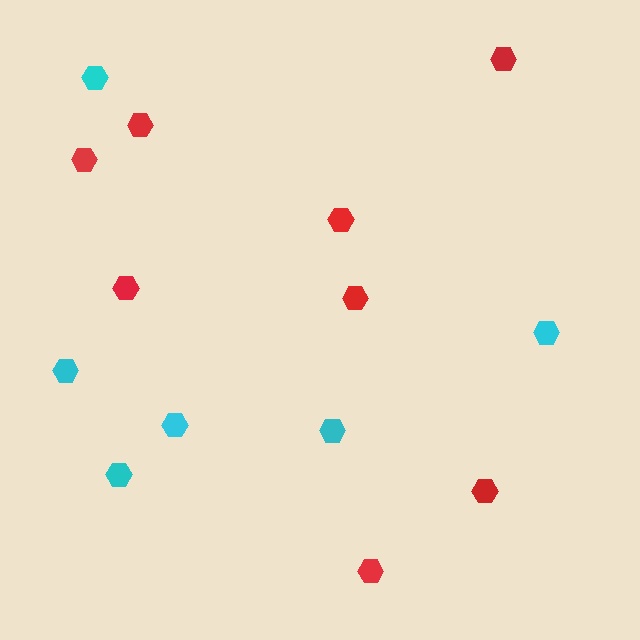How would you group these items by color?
There are 2 groups: one group of red hexagons (8) and one group of cyan hexagons (6).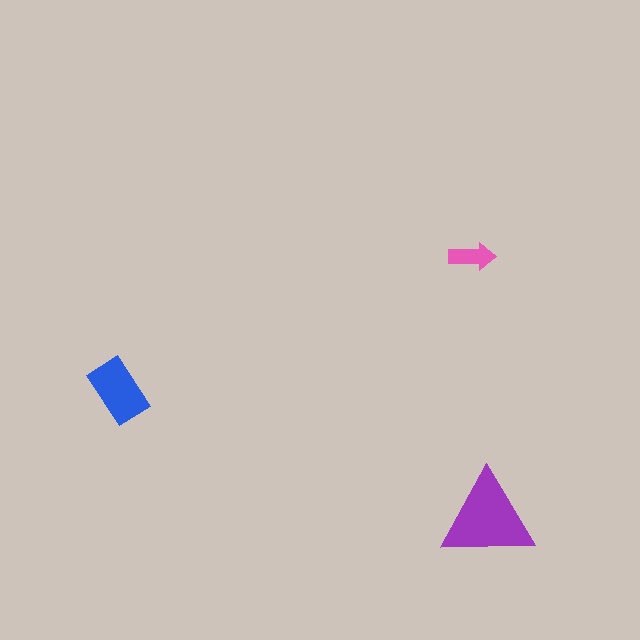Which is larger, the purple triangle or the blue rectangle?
The purple triangle.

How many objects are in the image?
There are 3 objects in the image.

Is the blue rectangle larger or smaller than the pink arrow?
Larger.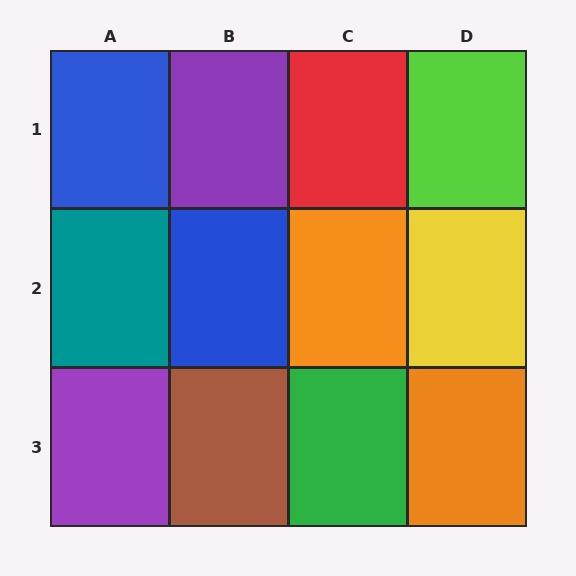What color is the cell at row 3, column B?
Brown.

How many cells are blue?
2 cells are blue.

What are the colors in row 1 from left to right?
Blue, purple, red, lime.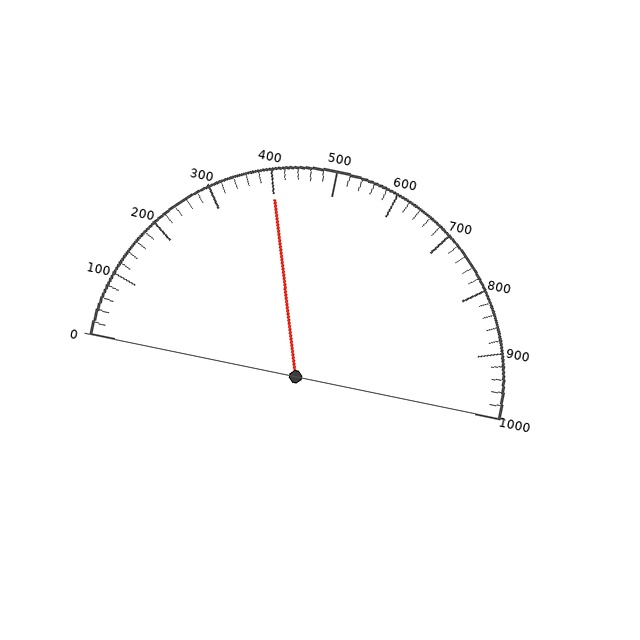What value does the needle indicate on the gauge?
The needle indicates approximately 400.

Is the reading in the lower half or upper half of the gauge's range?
The reading is in the lower half of the range (0 to 1000).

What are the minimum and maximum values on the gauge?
The gauge ranges from 0 to 1000.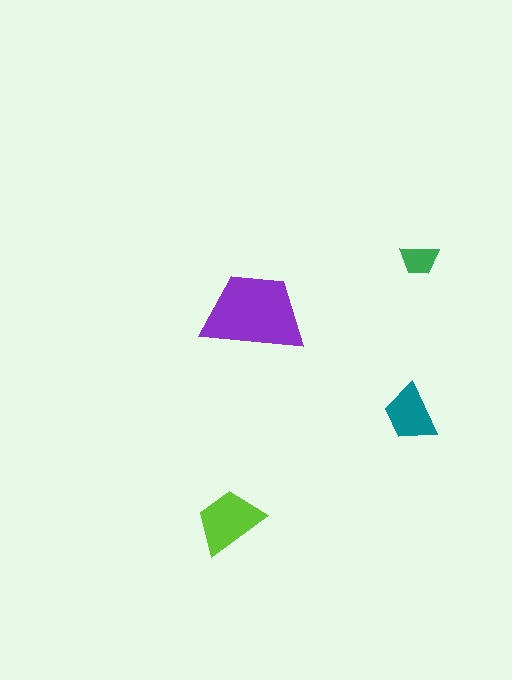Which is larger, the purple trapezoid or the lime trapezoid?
The purple one.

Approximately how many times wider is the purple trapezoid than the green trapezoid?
About 2.5 times wider.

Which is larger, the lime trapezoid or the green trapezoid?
The lime one.